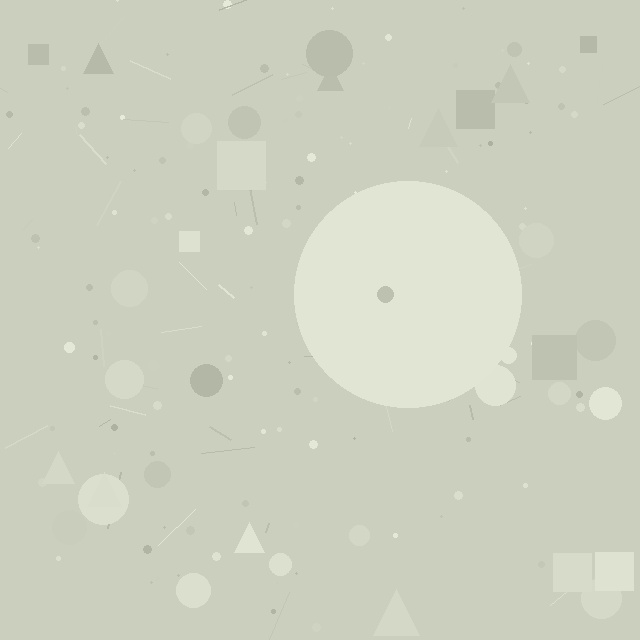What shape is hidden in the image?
A circle is hidden in the image.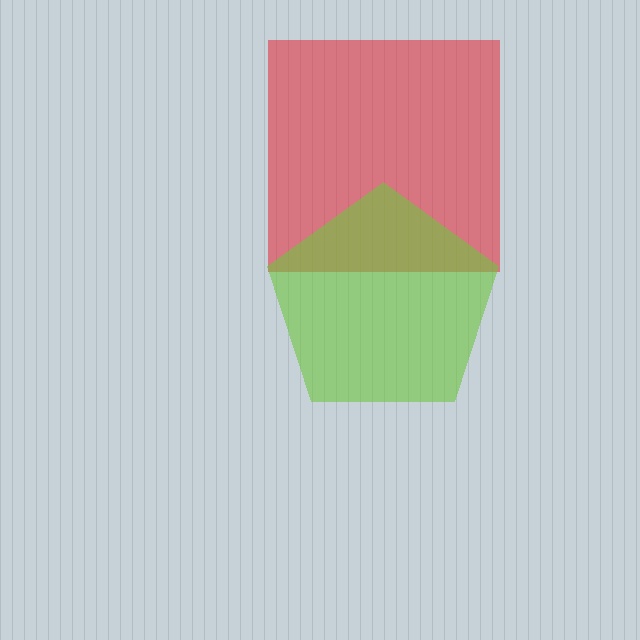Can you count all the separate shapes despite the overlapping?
Yes, there are 2 separate shapes.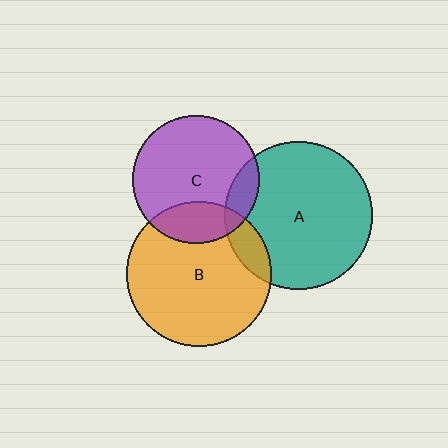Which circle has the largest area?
Circle A (teal).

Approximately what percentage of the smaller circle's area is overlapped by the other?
Approximately 20%.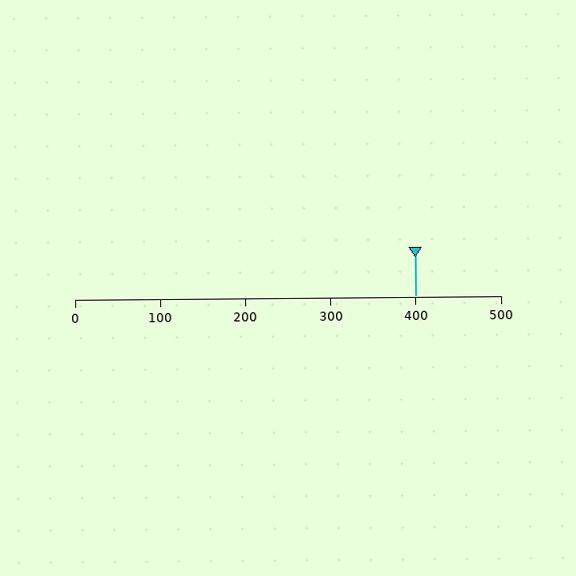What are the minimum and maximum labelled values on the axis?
The axis runs from 0 to 500.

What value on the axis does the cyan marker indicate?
The marker indicates approximately 400.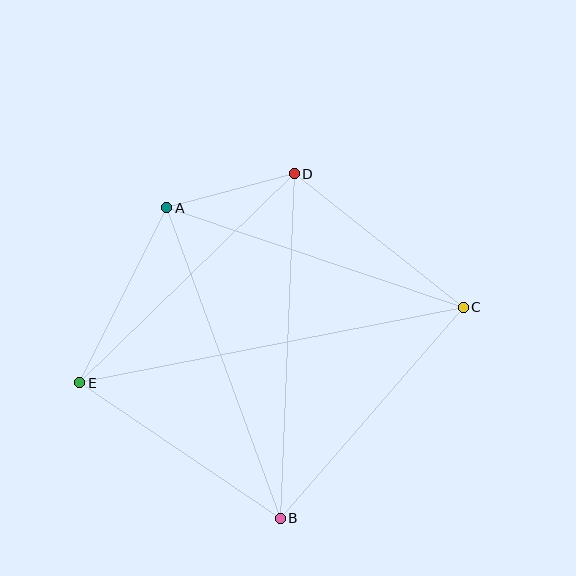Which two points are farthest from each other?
Points C and E are farthest from each other.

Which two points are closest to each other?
Points A and D are closest to each other.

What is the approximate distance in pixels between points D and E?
The distance between D and E is approximately 300 pixels.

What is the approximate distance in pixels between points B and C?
The distance between B and C is approximately 279 pixels.